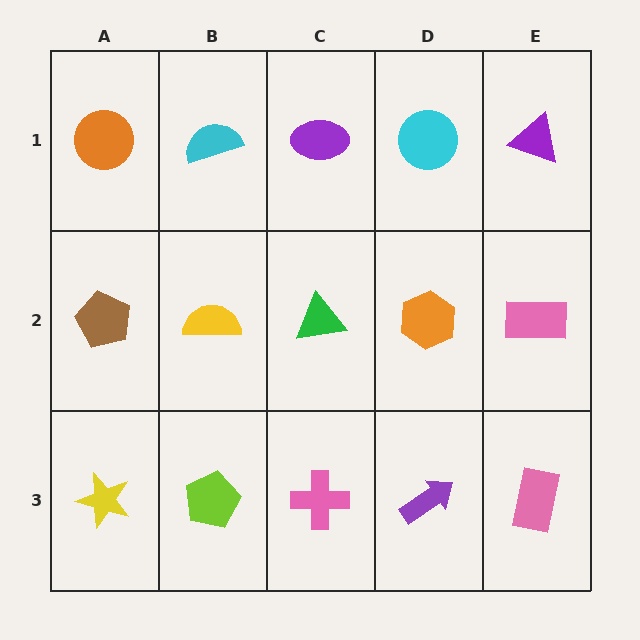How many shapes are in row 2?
5 shapes.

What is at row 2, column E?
A pink rectangle.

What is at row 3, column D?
A purple arrow.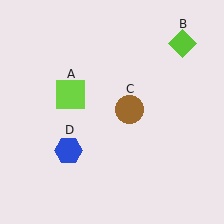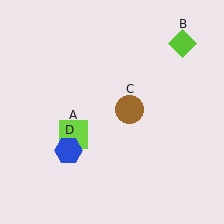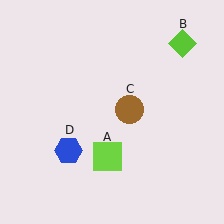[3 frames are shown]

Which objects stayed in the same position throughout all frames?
Lime diamond (object B) and brown circle (object C) and blue hexagon (object D) remained stationary.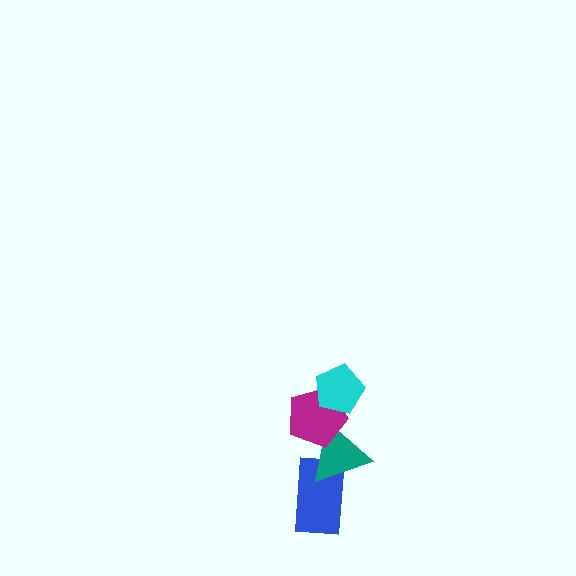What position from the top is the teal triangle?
The teal triangle is 3rd from the top.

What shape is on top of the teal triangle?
The magenta pentagon is on top of the teal triangle.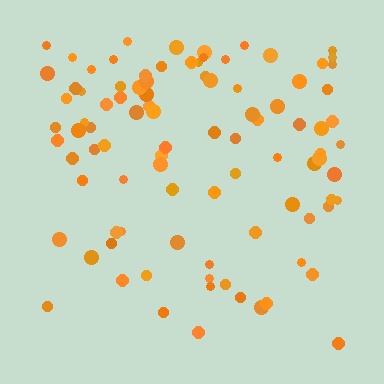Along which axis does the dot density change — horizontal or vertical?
Vertical.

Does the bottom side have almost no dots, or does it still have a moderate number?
Still a moderate number, just noticeably fewer than the top.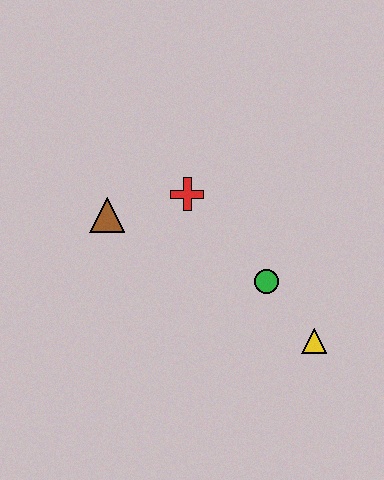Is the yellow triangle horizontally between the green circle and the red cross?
No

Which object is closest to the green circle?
The yellow triangle is closest to the green circle.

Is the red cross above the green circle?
Yes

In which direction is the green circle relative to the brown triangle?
The green circle is to the right of the brown triangle.